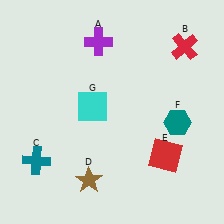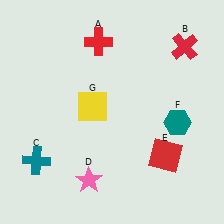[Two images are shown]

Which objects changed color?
A changed from purple to red. D changed from brown to pink. G changed from cyan to yellow.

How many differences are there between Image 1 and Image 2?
There are 3 differences between the two images.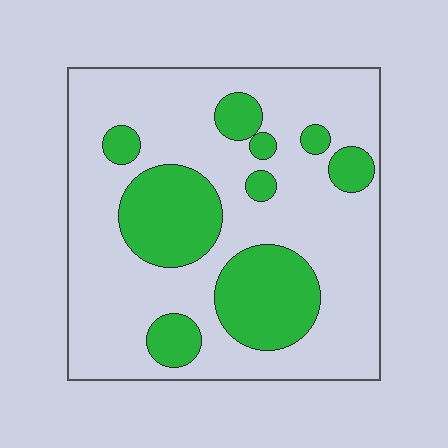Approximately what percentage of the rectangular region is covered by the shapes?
Approximately 25%.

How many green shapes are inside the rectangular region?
9.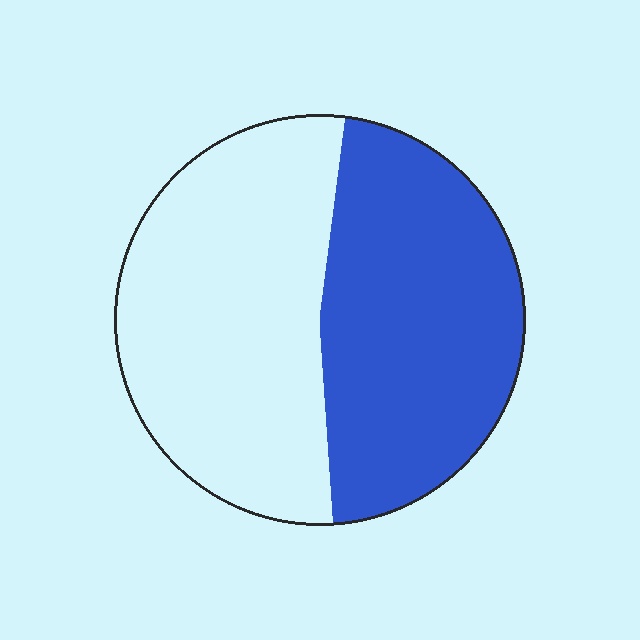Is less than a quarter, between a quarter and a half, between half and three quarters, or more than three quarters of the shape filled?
Between a quarter and a half.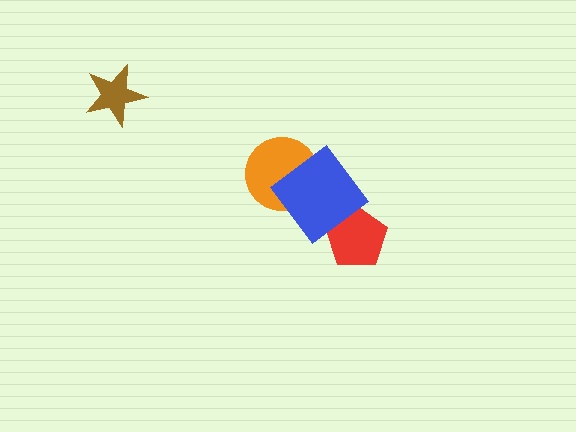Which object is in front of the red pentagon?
The blue diamond is in front of the red pentagon.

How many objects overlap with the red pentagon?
1 object overlaps with the red pentagon.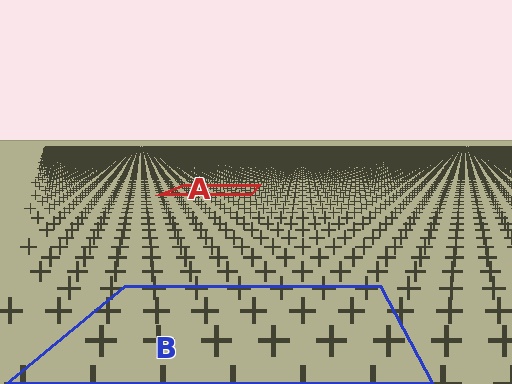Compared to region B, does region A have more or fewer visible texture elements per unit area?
Region A has more texture elements per unit area — they are packed more densely because it is farther away.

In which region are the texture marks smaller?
The texture marks are smaller in region A, because it is farther away.